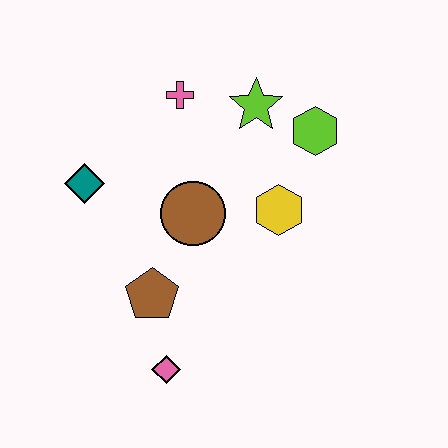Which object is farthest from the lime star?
The pink diamond is farthest from the lime star.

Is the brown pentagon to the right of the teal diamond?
Yes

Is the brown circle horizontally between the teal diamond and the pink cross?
No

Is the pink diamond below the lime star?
Yes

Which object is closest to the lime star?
The lime hexagon is closest to the lime star.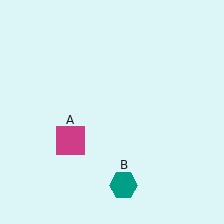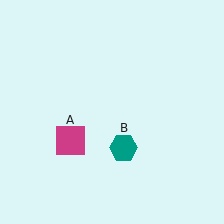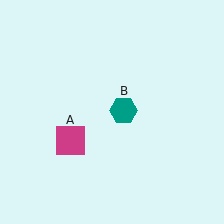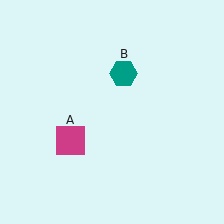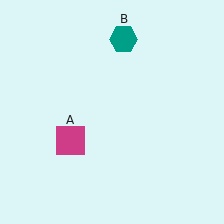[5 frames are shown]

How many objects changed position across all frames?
1 object changed position: teal hexagon (object B).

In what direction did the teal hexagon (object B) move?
The teal hexagon (object B) moved up.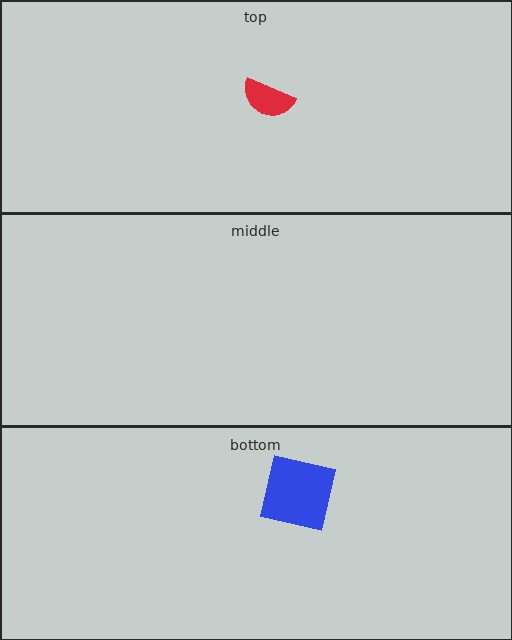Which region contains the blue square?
The bottom region.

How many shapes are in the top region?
1.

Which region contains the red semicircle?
The top region.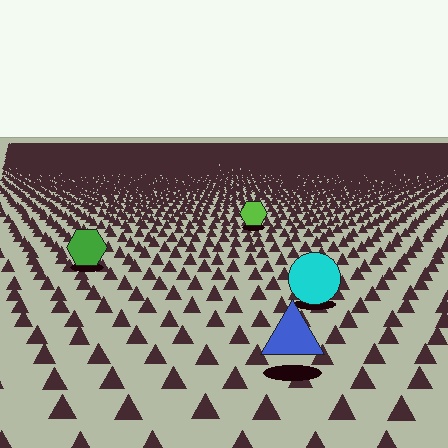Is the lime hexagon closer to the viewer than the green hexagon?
No. The green hexagon is closer — you can tell from the texture gradient: the ground texture is coarser near it.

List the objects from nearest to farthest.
From nearest to farthest: the blue triangle, the cyan circle, the green hexagon, the lime hexagon.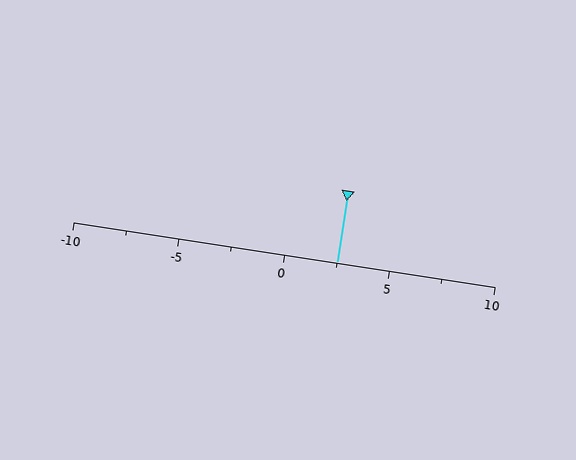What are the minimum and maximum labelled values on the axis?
The axis runs from -10 to 10.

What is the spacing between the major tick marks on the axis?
The major ticks are spaced 5 apart.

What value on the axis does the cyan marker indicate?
The marker indicates approximately 2.5.